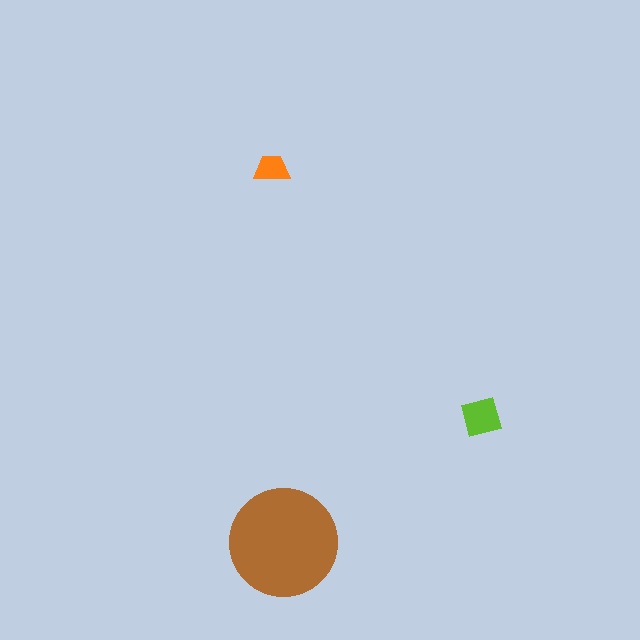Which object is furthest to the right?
The lime square is rightmost.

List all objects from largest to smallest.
The brown circle, the lime square, the orange trapezoid.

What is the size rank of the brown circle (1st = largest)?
1st.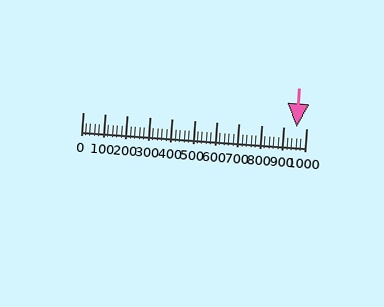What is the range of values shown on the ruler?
The ruler shows values from 0 to 1000.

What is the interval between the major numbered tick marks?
The major tick marks are spaced 100 units apart.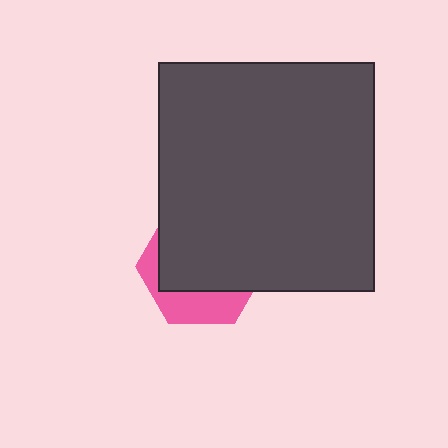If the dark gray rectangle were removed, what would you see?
You would see the complete pink hexagon.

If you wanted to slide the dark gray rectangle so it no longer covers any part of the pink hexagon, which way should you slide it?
Slide it up — that is the most direct way to separate the two shapes.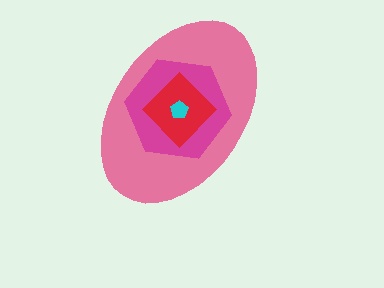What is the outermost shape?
The pink ellipse.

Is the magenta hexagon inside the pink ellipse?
Yes.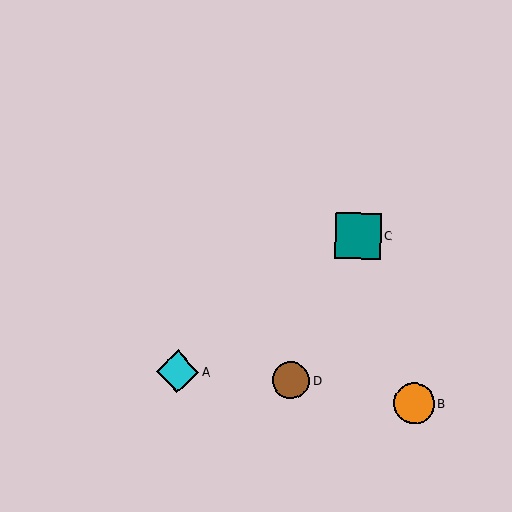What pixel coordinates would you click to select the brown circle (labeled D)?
Click at (291, 380) to select the brown circle D.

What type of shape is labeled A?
Shape A is a cyan diamond.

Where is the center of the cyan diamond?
The center of the cyan diamond is at (178, 372).